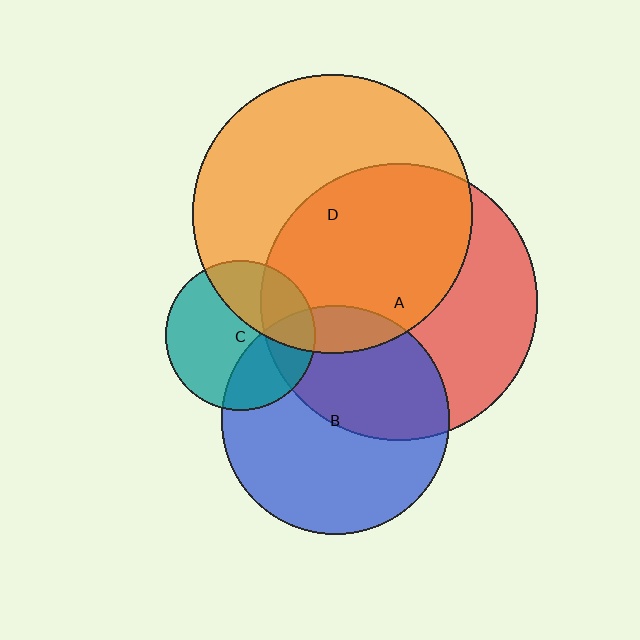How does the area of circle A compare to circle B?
Approximately 1.5 times.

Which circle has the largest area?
Circle D (orange).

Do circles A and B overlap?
Yes.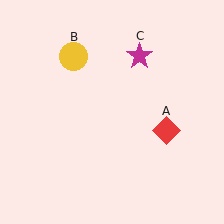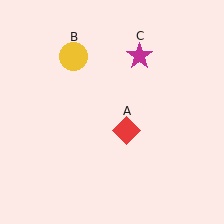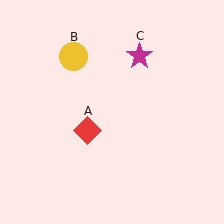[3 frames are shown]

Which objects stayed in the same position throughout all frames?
Yellow circle (object B) and magenta star (object C) remained stationary.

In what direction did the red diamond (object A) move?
The red diamond (object A) moved left.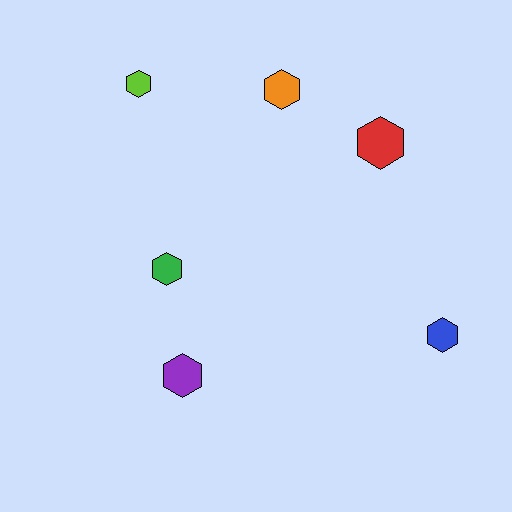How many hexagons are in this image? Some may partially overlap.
There are 6 hexagons.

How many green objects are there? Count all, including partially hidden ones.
There is 1 green object.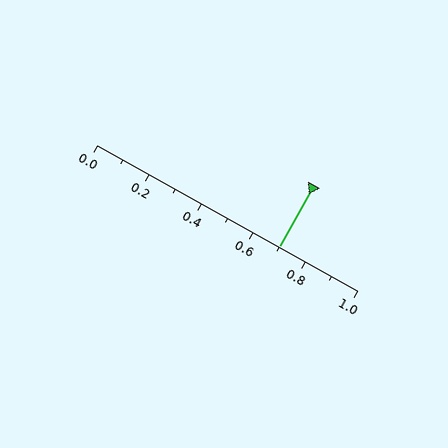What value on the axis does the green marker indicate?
The marker indicates approximately 0.7.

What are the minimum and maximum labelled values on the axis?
The axis runs from 0.0 to 1.0.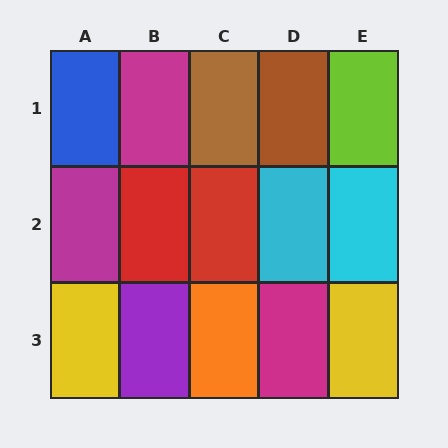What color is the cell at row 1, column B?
Magenta.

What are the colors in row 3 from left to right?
Yellow, purple, orange, magenta, yellow.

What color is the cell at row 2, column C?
Red.